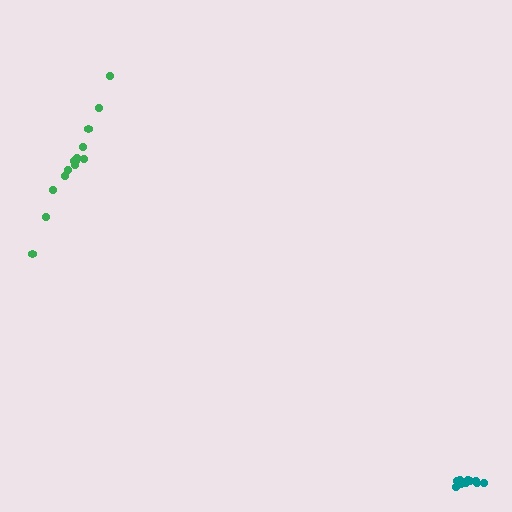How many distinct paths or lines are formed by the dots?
There are 2 distinct paths.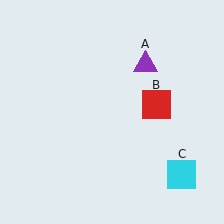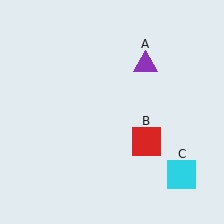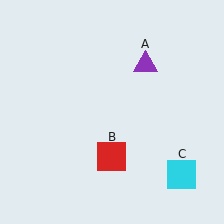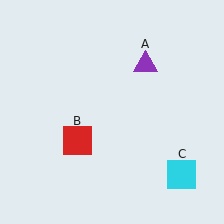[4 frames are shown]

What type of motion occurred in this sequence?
The red square (object B) rotated clockwise around the center of the scene.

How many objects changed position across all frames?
1 object changed position: red square (object B).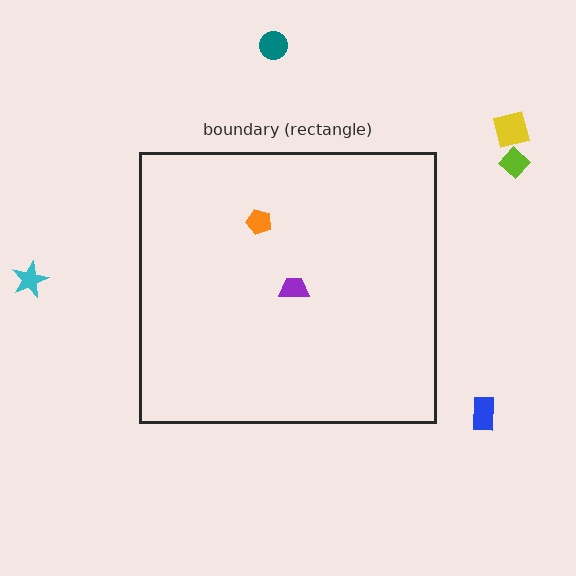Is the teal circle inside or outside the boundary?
Outside.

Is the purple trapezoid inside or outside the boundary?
Inside.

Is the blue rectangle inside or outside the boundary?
Outside.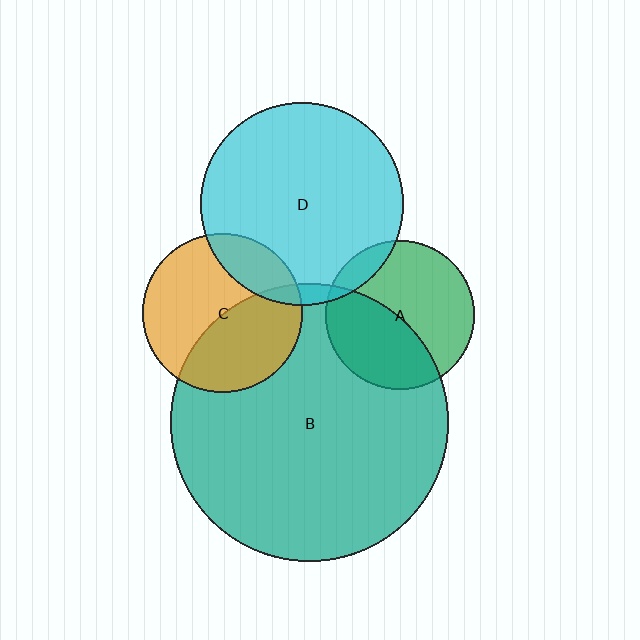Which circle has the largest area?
Circle B (teal).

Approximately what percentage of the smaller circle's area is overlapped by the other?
Approximately 20%.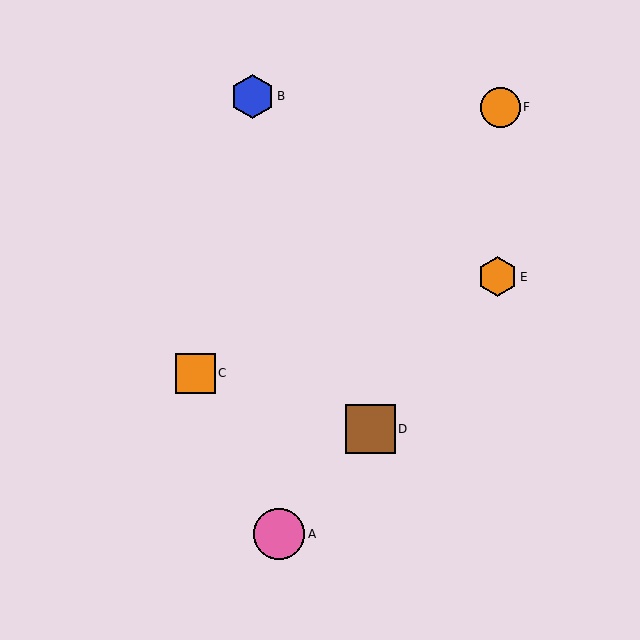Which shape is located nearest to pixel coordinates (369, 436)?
The brown square (labeled D) at (370, 429) is nearest to that location.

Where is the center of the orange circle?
The center of the orange circle is at (500, 107).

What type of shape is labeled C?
Shape C is an orange square.